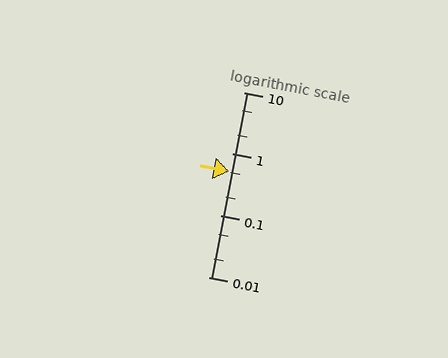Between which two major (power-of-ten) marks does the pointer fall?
The pointer is between 0.1 and 1.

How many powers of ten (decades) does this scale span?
The scale spans 3 decades, from 0.01 to 10.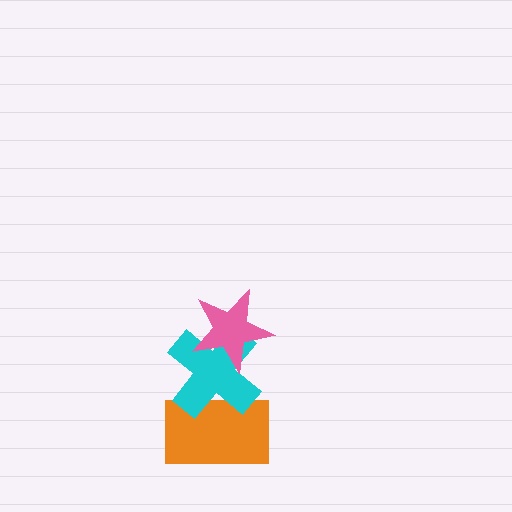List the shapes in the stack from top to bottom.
From top to bottom: the pink star, the cyan cross, the orange rectangle.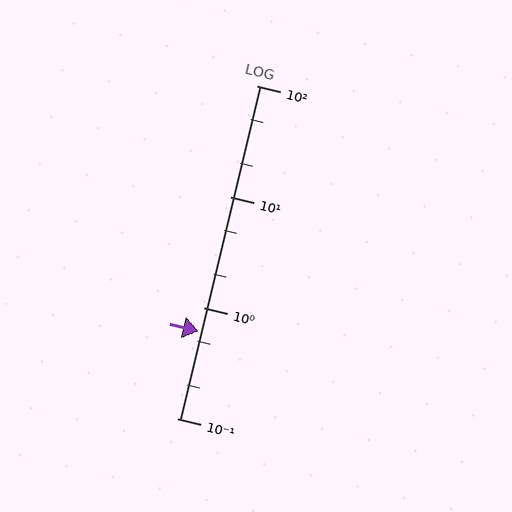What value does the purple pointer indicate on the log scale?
The pointer indicates approximately 0.61.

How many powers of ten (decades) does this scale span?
The scale spans 3 decades, from 0.1 to 100.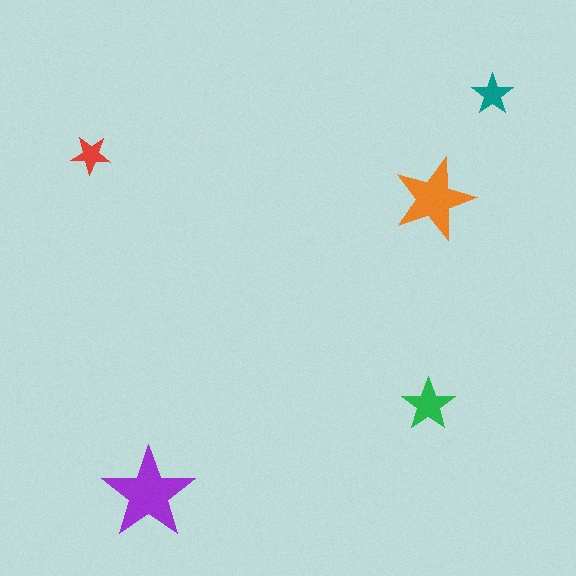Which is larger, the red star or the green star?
The green one.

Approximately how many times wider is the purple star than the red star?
About 2.5 times wider.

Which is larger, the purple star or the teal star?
The purple one.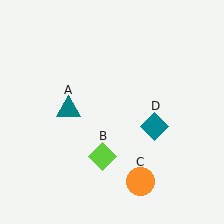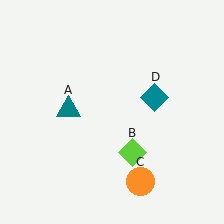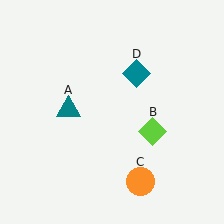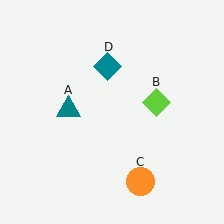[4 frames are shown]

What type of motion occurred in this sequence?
The lime diamond (object B), teal diamond (object D) rotated counterclockwise around the center of the scene.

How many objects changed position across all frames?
2 objects changed position: lime diamond (object B), teal diamond (object D).